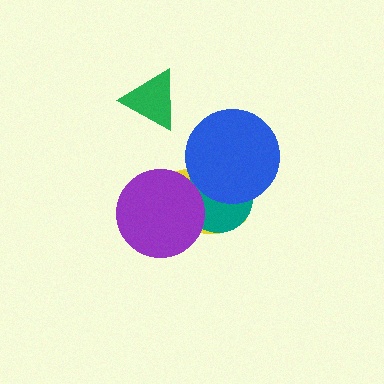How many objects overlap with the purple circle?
2 objects overlap with the purple circle.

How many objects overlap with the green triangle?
0 objects overlap with the green triangle.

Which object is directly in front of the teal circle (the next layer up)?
The purple circle is directly in front of the teal circle.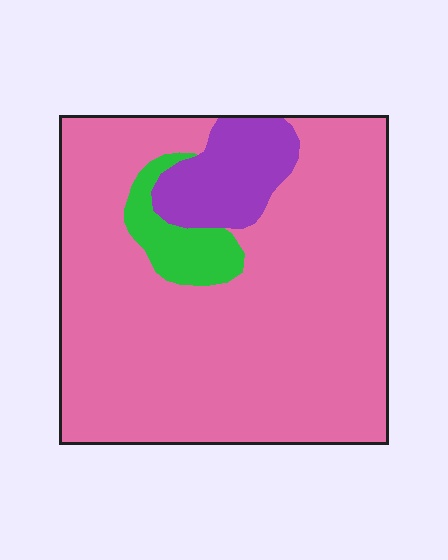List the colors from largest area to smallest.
From largest to smallest: pink, purple, green.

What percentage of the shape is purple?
Purple takes up about one tenth (1/10) of the shape.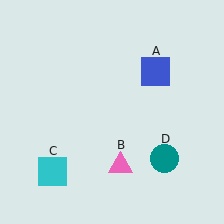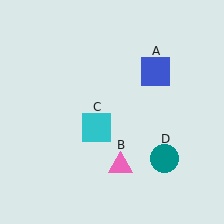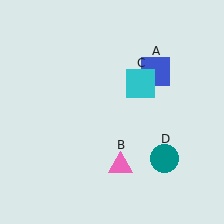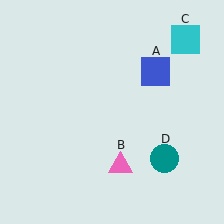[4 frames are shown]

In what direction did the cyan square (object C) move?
The cyan square (object C) moved up and to the right.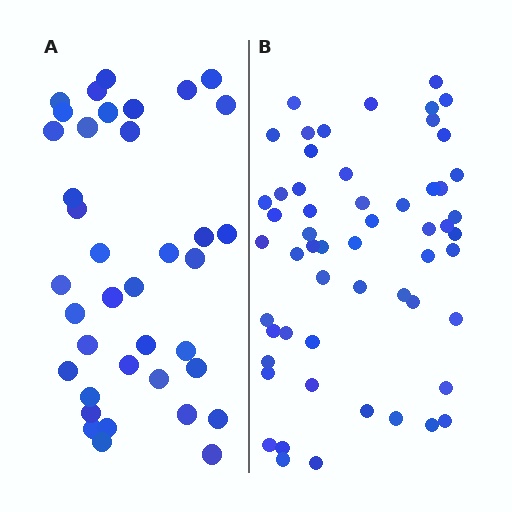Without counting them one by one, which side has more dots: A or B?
Region B (the right region) has more dots.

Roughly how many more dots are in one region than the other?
Region B has approximately 20 more dots than region A.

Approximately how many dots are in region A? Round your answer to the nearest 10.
About 40 dots. (The exact count is 38, which rounds to 40.)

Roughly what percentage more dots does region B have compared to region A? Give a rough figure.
About 45% more.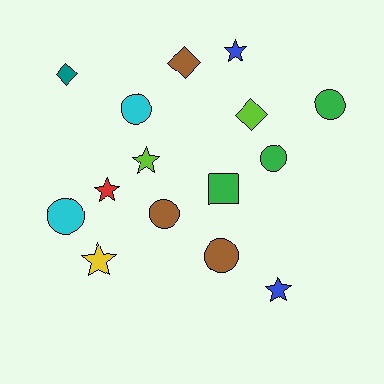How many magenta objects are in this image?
There are no magenta objects.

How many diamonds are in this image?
There are 3 diamonds.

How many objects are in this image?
There are 15 objects.